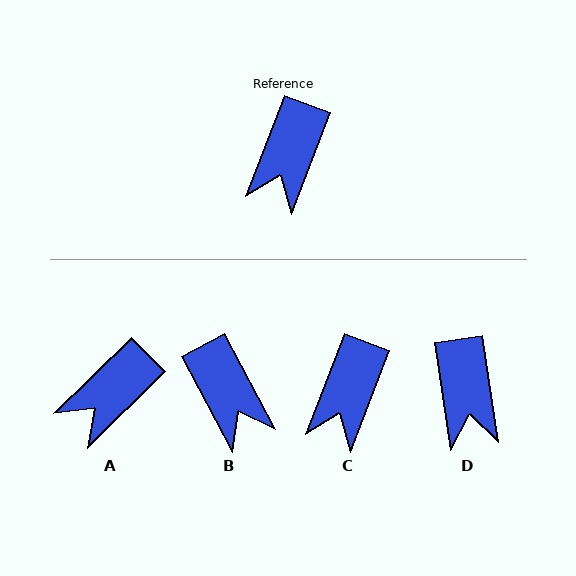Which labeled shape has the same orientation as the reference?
C.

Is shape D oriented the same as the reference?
No, it is off by about 30 degrees.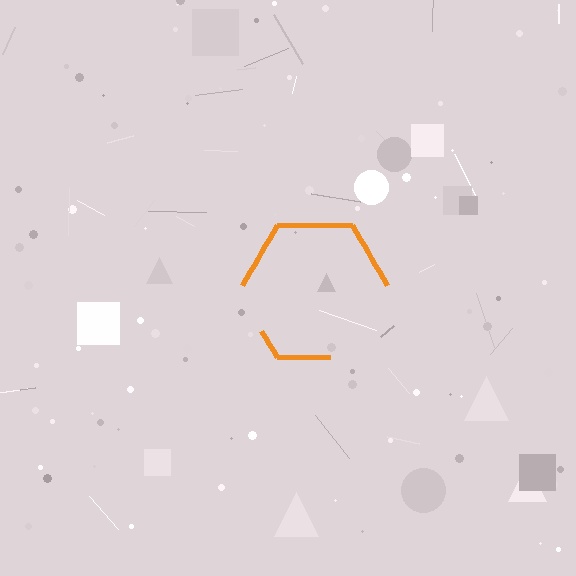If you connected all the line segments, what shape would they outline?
They would outline a hexagon.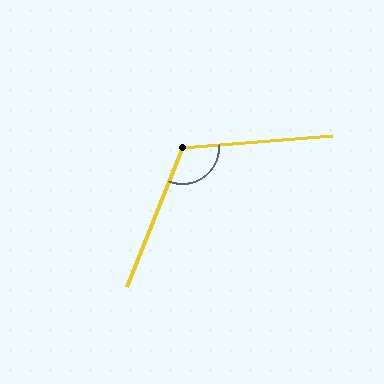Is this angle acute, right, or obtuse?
It is obtuse.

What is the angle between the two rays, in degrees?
Approximately 117 degrees.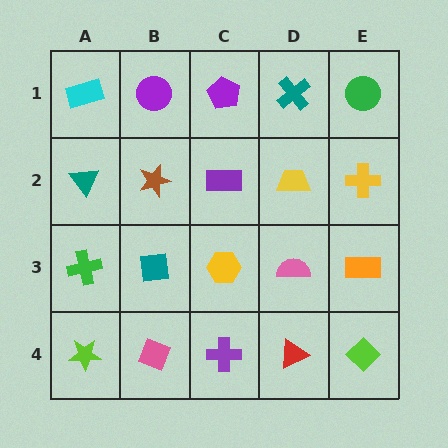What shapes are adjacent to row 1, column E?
A yellow cross (row 2, column E), a teal cross (row 1, column D).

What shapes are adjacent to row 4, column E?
An orange rectangle (row 3, column E), a red triangle (row 4, column D).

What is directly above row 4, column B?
A teal square.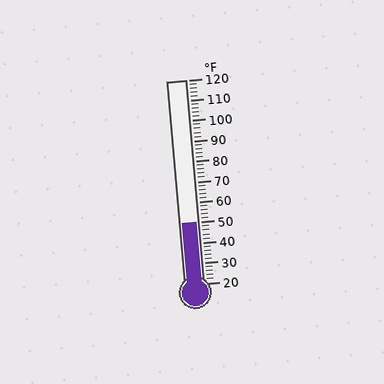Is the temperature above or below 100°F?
The temperature is below 100°F.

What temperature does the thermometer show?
The thermometer shows approximately 50°F.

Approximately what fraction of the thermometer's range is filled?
The thermometer is filled to approximately 30% of its range.